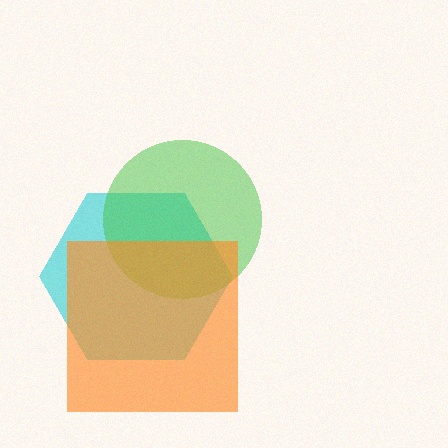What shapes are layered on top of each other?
The layered shapes are: a cyan hexagon, a green circle, an orange square.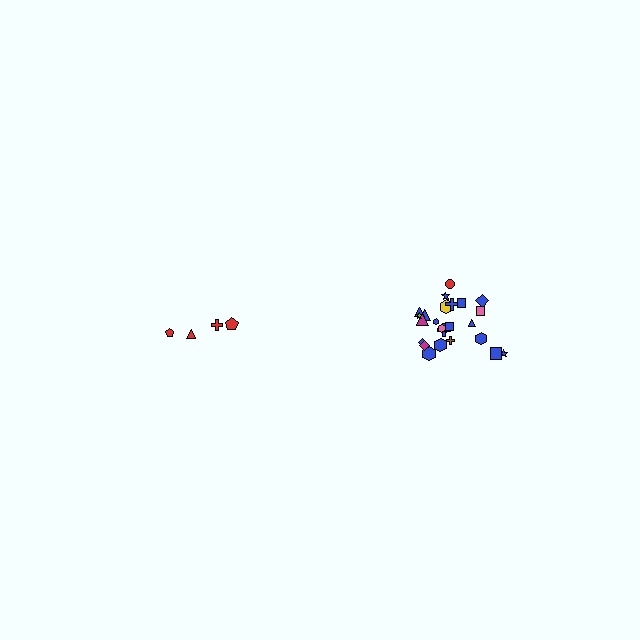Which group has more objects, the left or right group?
The right group.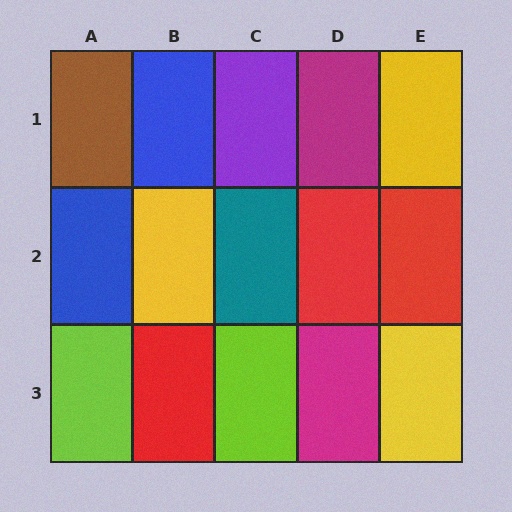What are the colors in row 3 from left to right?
Lime, red, lime, magenta, yellow.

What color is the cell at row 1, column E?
Yellow.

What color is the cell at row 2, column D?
Red.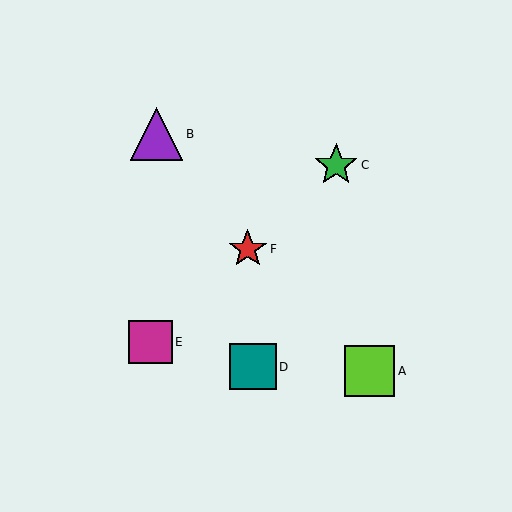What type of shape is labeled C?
Shape C is a green star.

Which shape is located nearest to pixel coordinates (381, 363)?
The lime square (labeled A) at (369, 371) is nearest to that location.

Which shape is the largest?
The purple triangle (labeled B) is the largest.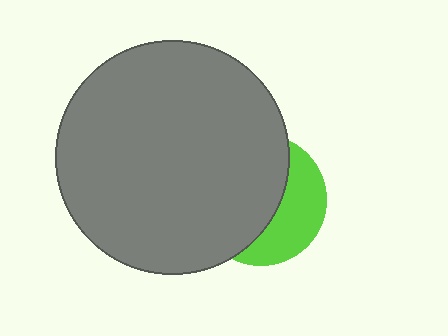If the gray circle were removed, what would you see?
You would see the complete lime circle.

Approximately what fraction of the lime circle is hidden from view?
Roughly 62% of the lime circle is hidden behind the gray circle.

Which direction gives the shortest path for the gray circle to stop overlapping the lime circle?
Moving left gives the shortest separation.